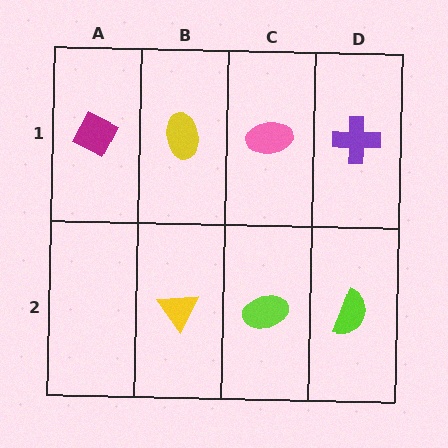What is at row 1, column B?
A yellow ellipse.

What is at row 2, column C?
A lime ellipse.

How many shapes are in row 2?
3 shapes.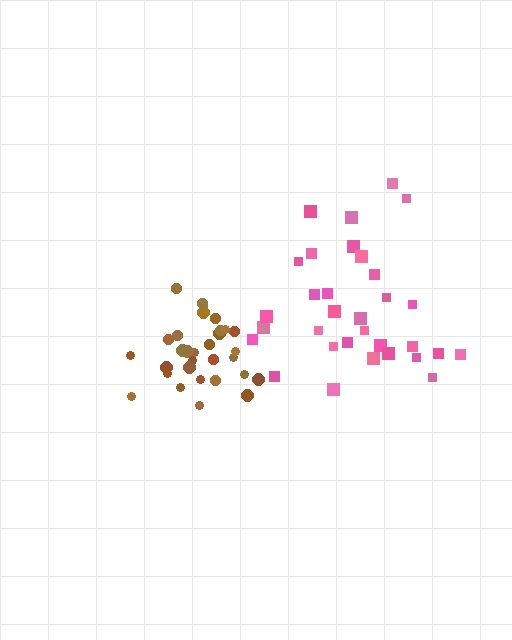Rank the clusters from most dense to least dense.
brown, pink.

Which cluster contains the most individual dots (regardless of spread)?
Pink (32).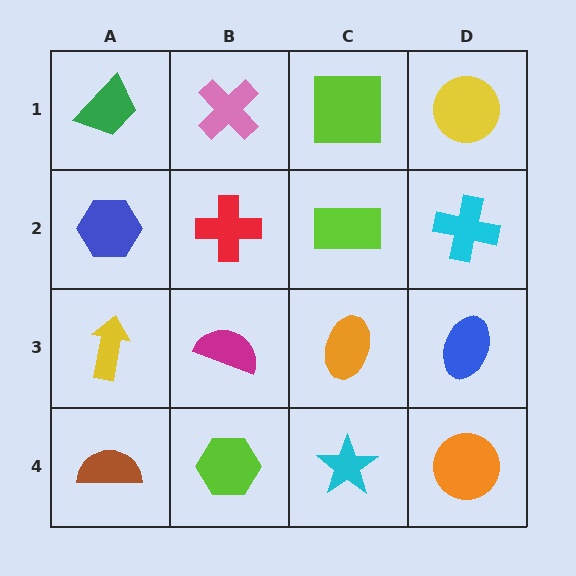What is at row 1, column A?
A green trapezoid.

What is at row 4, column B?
A lime hexagon.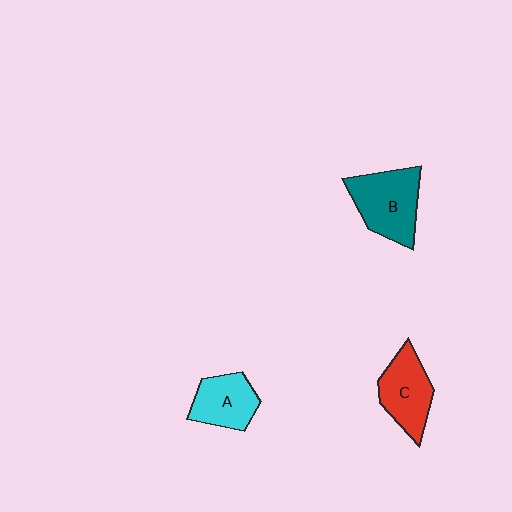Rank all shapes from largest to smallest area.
From largest to smallest: B (teal), C (red), A (cyan).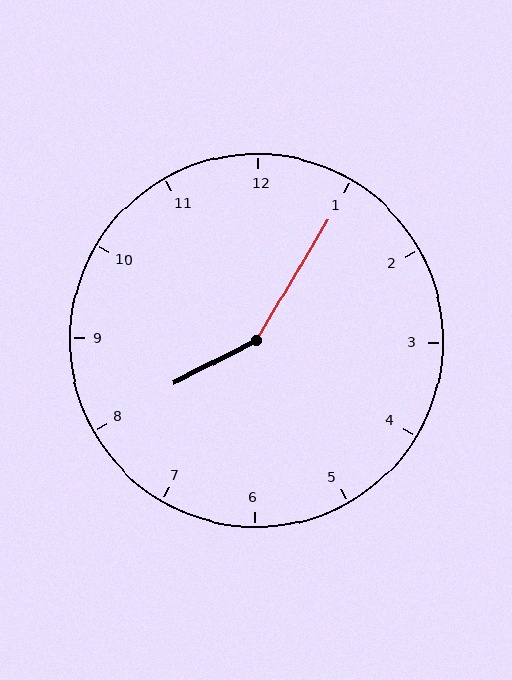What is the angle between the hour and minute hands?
Approximately 148 degrees.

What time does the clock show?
8:05.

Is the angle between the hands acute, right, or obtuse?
It is obtuse.